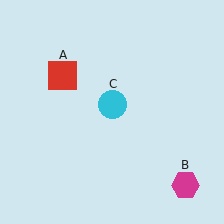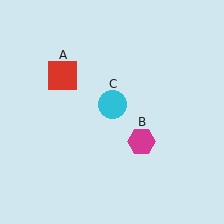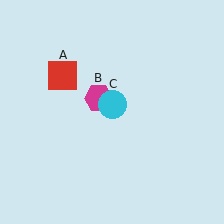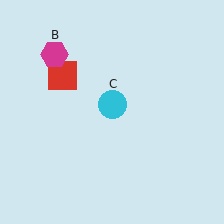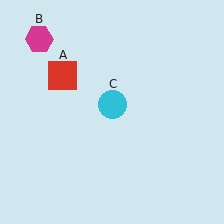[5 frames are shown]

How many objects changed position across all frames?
1 object changed position: magenta hexagon (object B).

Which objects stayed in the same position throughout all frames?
Red square (object A) and cyan circle (object C) remained stationary.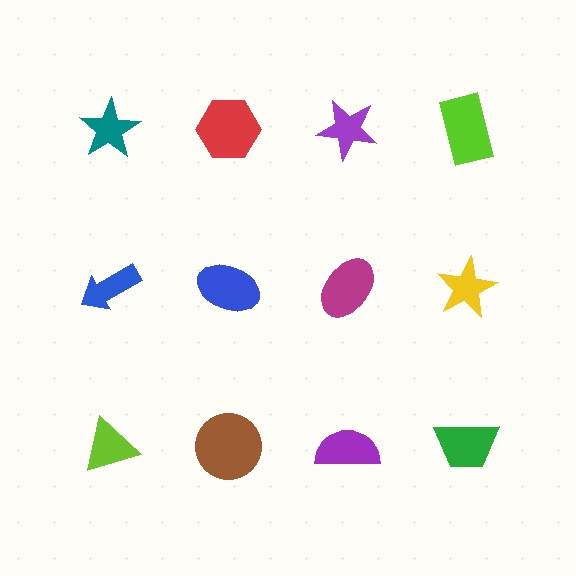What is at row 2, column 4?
A yellow star.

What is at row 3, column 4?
A green trapezoid.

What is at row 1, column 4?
A lime rectangle.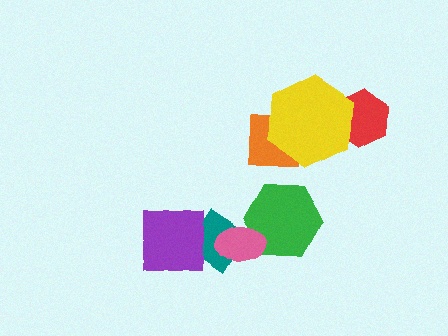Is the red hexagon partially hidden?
Yes, it is partially covered by another shape.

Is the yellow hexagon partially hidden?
No, no other shape covers it.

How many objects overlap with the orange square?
1 object overlaps with the orange square.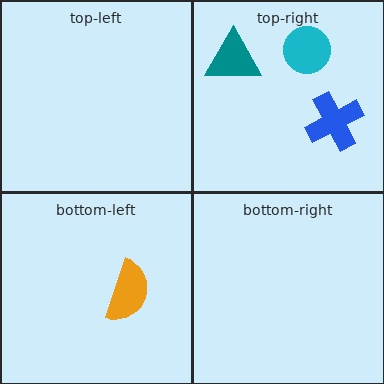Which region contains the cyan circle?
The top-right region.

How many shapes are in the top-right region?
3.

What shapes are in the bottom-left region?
The orange semicircle.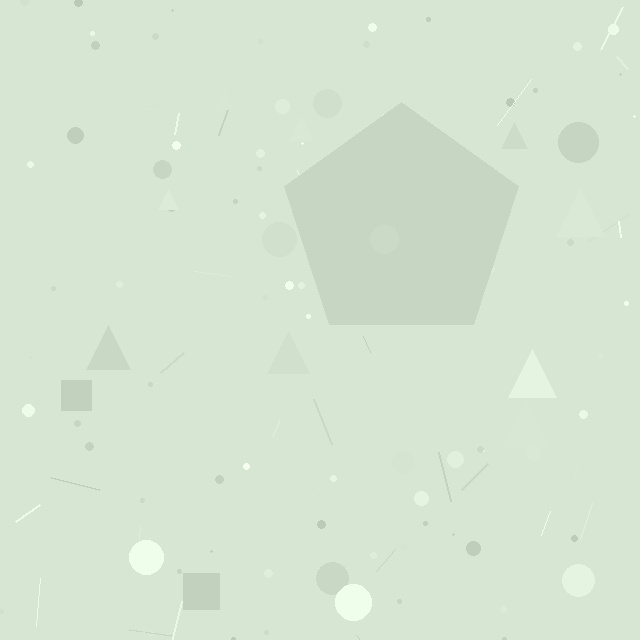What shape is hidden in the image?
A pentagon is hidden in the image.